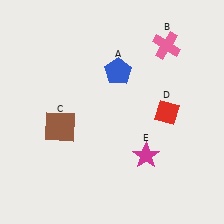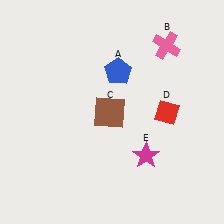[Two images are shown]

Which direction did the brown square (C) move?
The brown square (C) moved right.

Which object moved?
The brown square (C) moved right.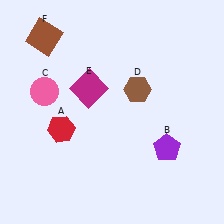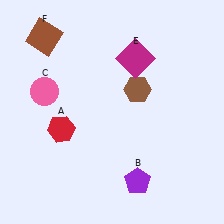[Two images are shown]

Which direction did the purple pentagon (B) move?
The purple pentagon (B) moved down.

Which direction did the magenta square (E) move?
The magenta square (E) moved right.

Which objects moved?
The objects that moved are: the purple pentagon (B), the magenta square (E).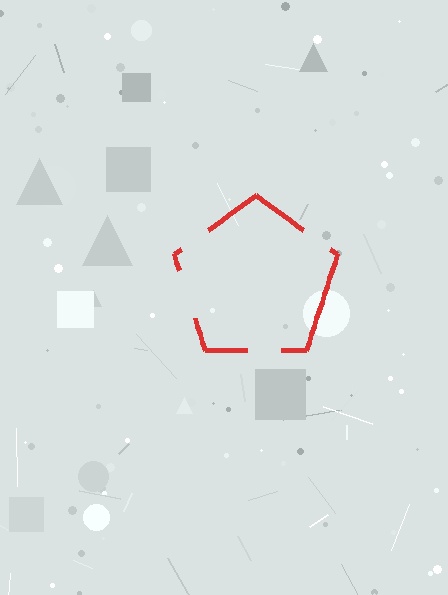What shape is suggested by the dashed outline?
The dashed outline suggests a pentagon.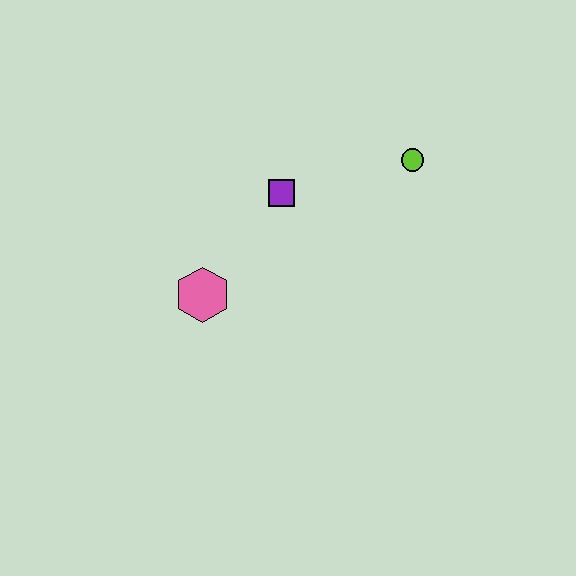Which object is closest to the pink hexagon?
The purple square is closest to the pink hexagon.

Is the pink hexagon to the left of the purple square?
Yes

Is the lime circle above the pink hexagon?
Yes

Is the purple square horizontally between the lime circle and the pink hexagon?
Yes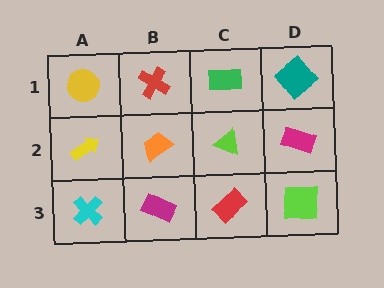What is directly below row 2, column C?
A red rectangle.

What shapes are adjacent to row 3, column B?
An orange trapezoid (row 2, column B), a cyan cross (row 3, column A), a red rectangle (row 3, column C).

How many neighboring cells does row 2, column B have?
4.